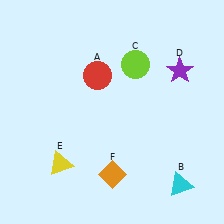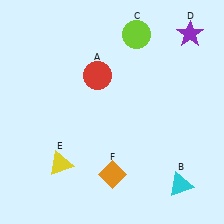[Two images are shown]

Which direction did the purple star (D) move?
The purple star (D) moved up.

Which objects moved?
The objects that moved are: the lime circle (C), the purple star (D).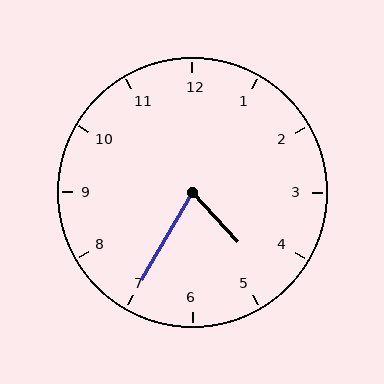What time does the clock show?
4:35.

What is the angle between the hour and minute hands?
Approximately 72 degrees.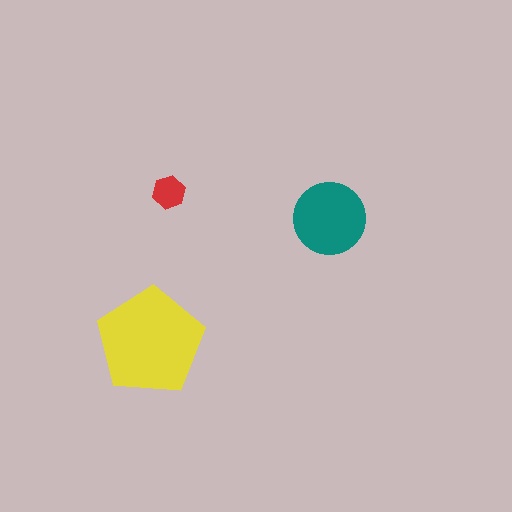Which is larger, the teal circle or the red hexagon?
The teal circle.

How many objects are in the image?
There are 3 objects in the image.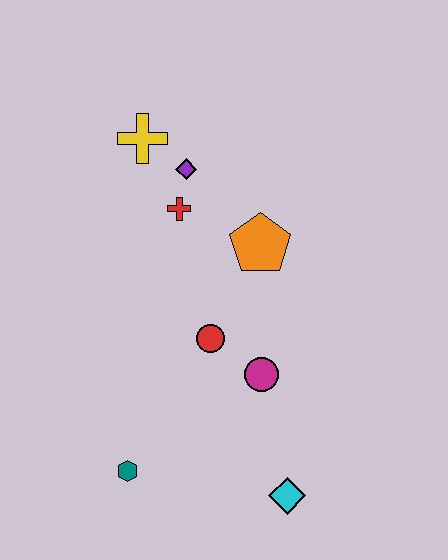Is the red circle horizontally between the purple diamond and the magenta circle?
Yes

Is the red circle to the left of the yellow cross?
No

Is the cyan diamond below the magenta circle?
Yes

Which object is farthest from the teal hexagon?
The yellow cross is farthest from the teal hexagon.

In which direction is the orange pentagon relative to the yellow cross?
The orange pentagon is to the right of the yellow cross.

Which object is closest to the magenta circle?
The red circle is closest to the magenta circle.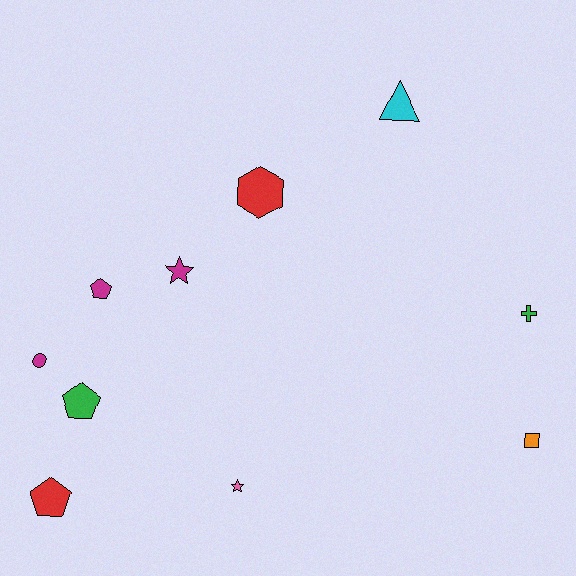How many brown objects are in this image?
There are no brown objects.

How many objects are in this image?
There are 10 objects.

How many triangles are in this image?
There is 1 triangle.